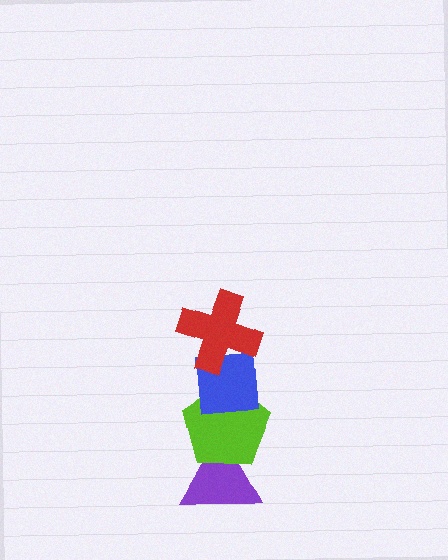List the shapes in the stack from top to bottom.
From top to bottom: the red cross, the blue square, the lime pentagon, the purple triangle.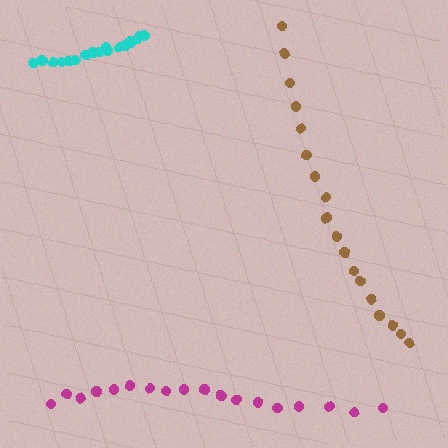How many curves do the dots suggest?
There are 3 distinct paths.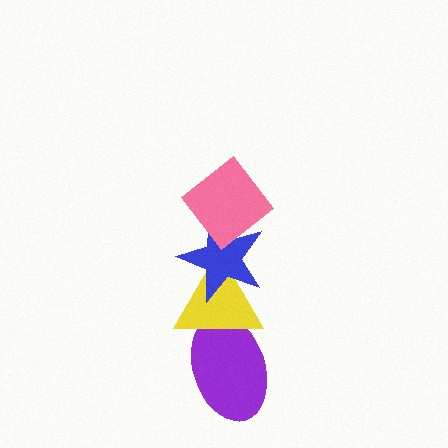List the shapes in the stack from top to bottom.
From top to bottom: the pink diamond, the blue star, the yellow triangle, the purple ellipse.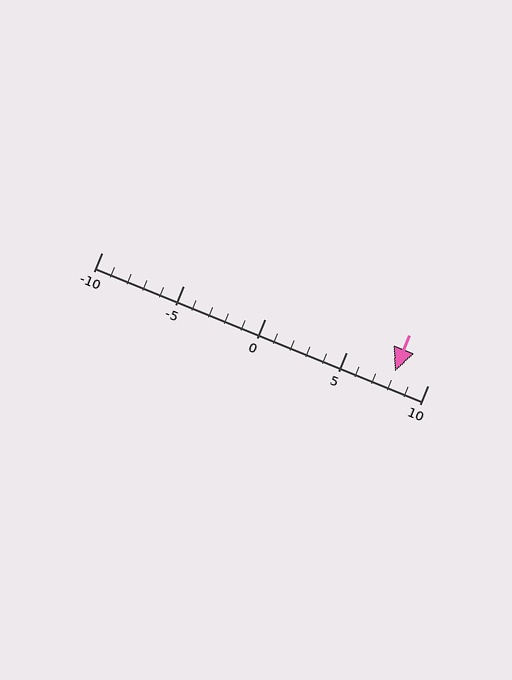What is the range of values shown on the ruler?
The ruler shows values from -10 to 10.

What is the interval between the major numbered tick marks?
The major tick marks are spaced 5 units apart.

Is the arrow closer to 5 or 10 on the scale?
The arrow is closer to 10.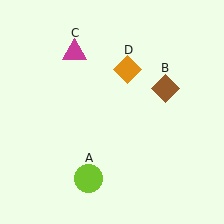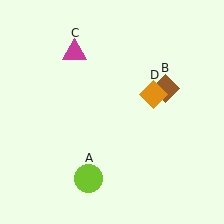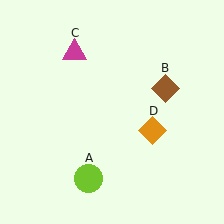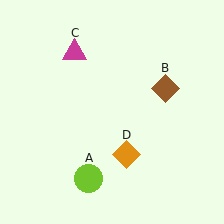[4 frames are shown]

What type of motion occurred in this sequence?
The orange diamond (object D) rotated clockwise around the center of the scene.